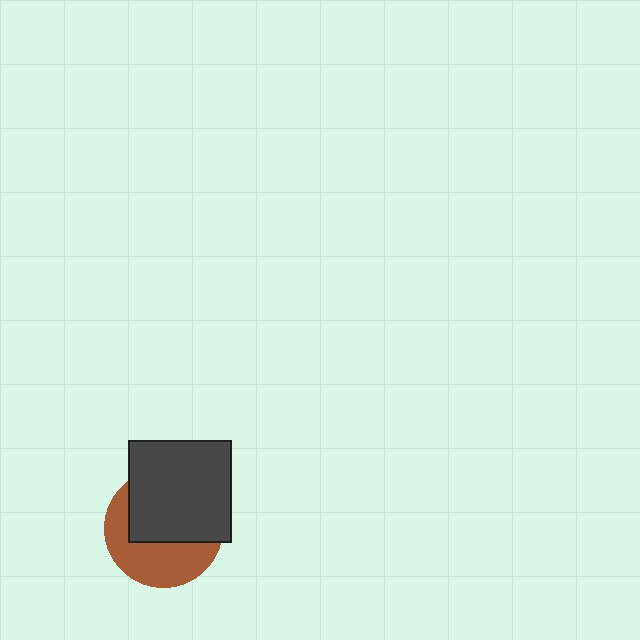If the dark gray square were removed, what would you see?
You would see the complete brown circle.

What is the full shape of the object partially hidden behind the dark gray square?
The partially hidden object is a brown circle.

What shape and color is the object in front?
The object in front is a dark gray square.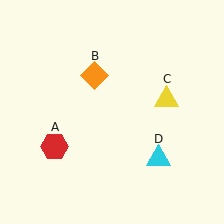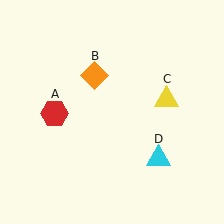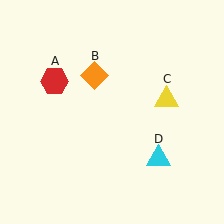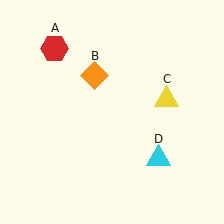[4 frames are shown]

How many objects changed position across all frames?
1 object changed position: red hexagon (object A).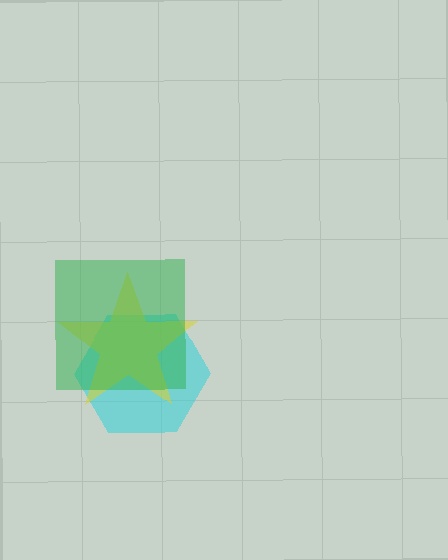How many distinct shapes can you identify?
There are 3 distinct shapes: a cyan hexagon, a yellow star, a green square.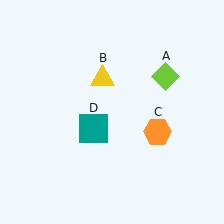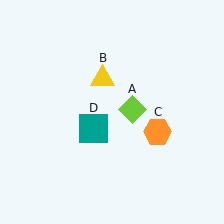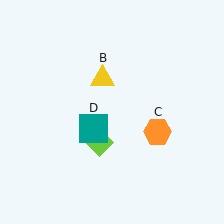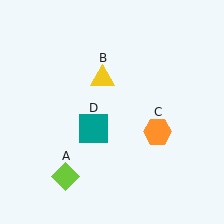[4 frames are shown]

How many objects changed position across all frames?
1 object changed position: lime diamond (object A).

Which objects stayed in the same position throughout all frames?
Yellow triangle (object B) and orange hexagon (object C) and teal square (object D) remained stationary.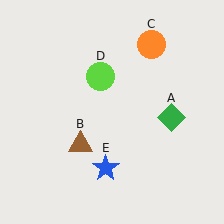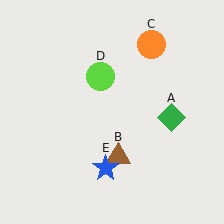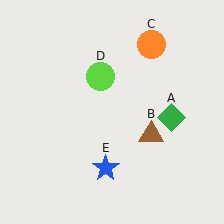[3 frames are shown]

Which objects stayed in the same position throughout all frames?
Green diamond (object A) and orange circle (object C) and lime circle (object D) and blue star (object E) remained stationary.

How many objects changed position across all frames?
1 object changed position: brown triangle (object B).